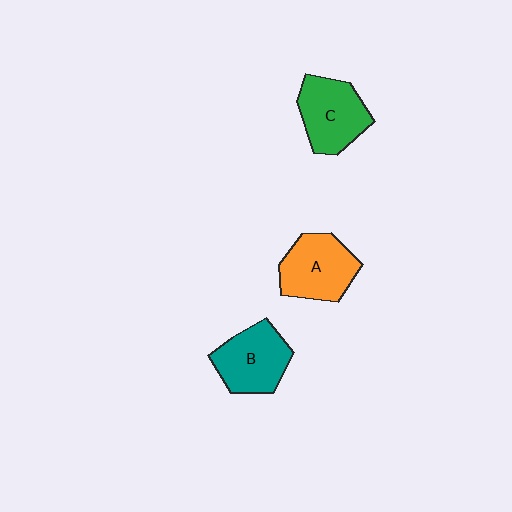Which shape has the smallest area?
Shape B (teal).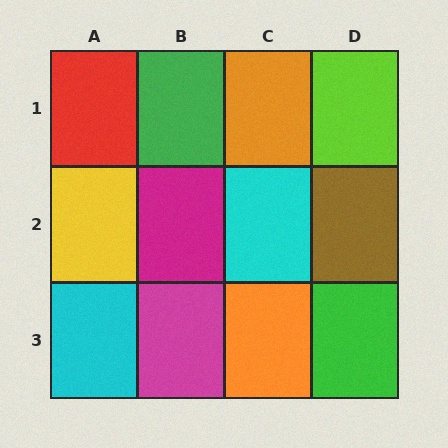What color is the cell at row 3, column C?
Orange.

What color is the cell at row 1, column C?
Orange.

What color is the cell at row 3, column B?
Magenta.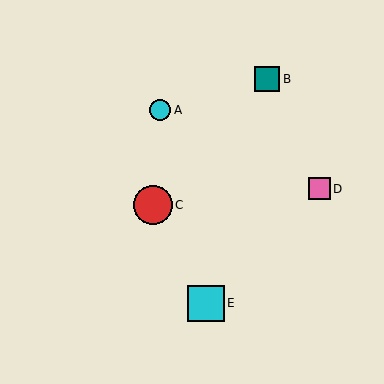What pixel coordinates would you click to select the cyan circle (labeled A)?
Click at (160, 110) to select the cyan circle A.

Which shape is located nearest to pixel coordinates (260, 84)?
The teal square (labeled B) at (267, 79) is nearest to that location.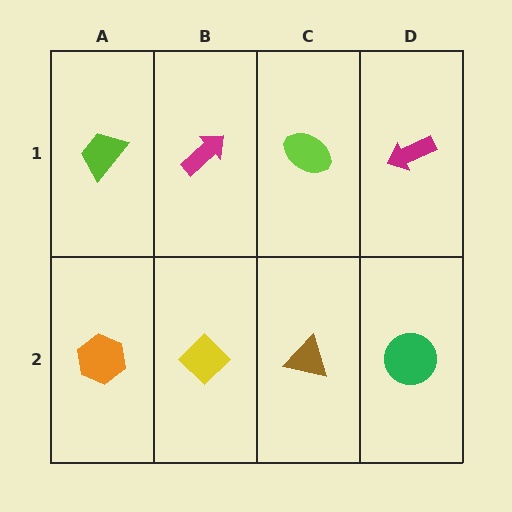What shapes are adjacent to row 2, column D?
A magenta arrow (row 1, column D), a brown triangle (row 2, column C).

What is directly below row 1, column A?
An orange hexagon.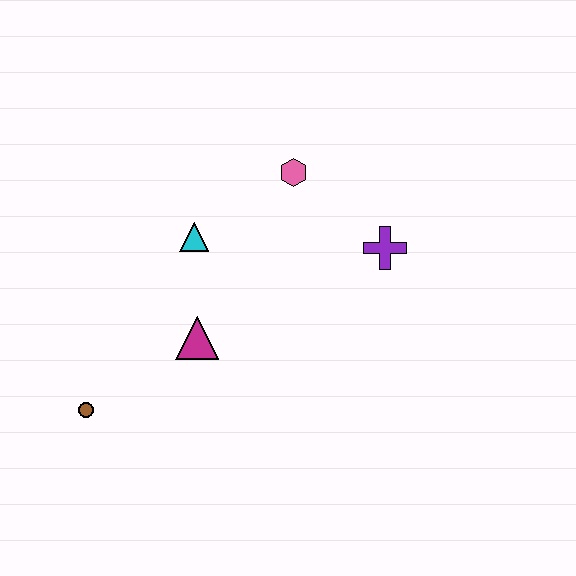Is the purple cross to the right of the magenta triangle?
Yes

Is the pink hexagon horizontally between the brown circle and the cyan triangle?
No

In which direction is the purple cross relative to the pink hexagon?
The purple cross is to the right of the pink hexagon.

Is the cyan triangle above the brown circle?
Yes